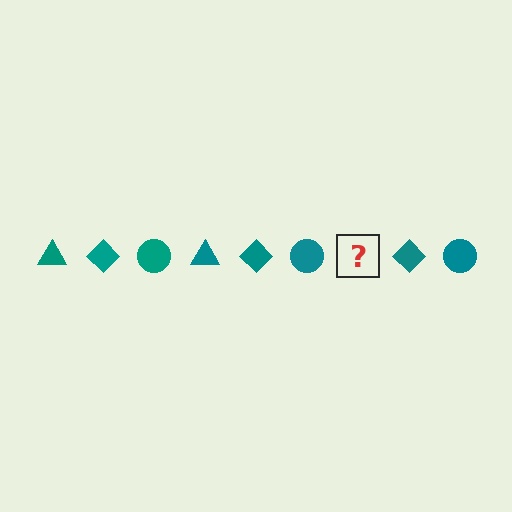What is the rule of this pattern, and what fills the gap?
The rule is that the pattern cycles through triangle, diamond, circle shapes in teal. The gap should be filled with a teal triangle.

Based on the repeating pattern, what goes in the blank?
The blank should be a teal triangle.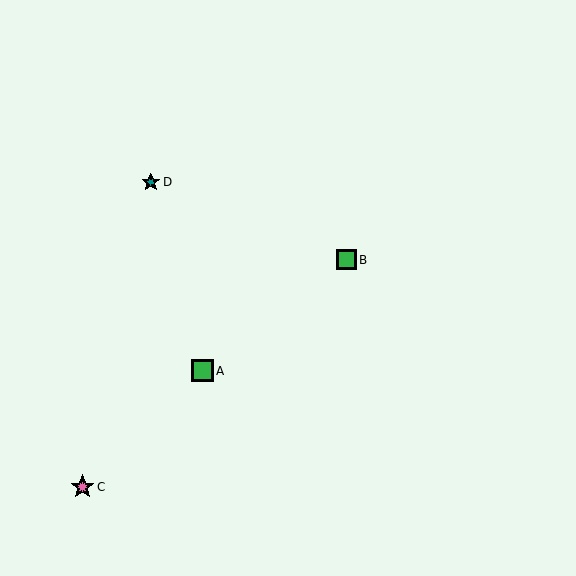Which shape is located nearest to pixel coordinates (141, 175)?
The teal star (labeled D) at (151, 182) is nearest to that location.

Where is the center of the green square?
The center of the green square is at (203, 371).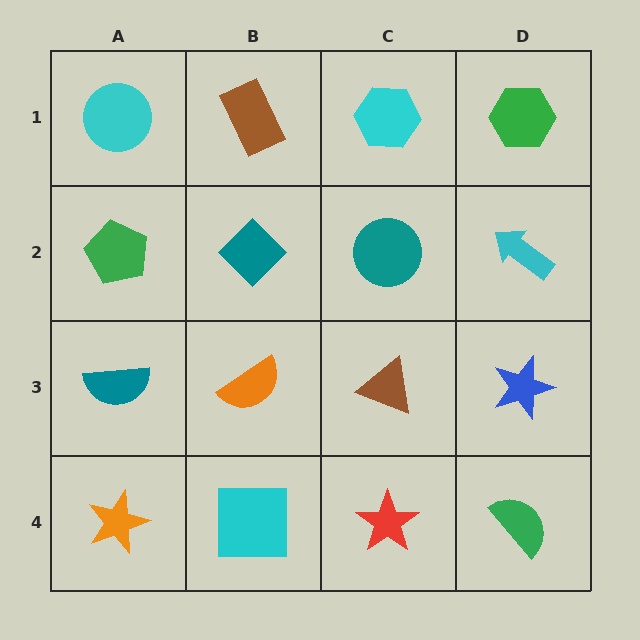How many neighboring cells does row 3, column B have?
4.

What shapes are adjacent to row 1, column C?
A teal circle (row 2, column C), a brown rectangle (row 1, column B), a green hexagon (row 1, column D).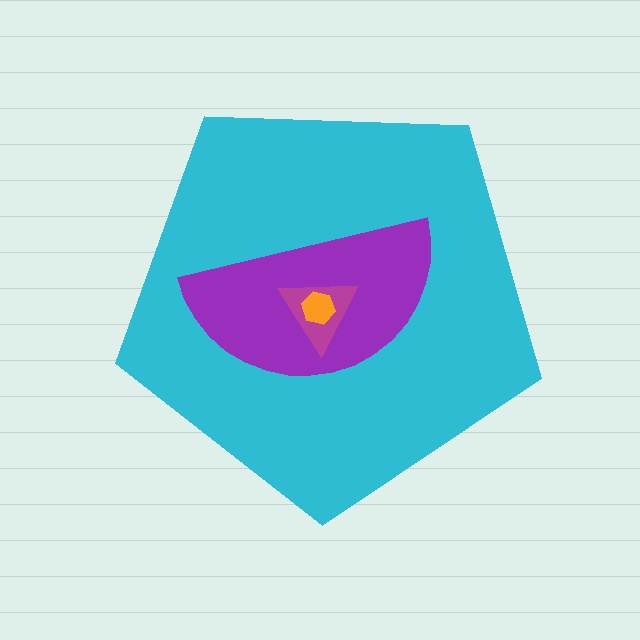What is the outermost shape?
The cyan pentagon.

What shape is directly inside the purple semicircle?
The magenta triangle.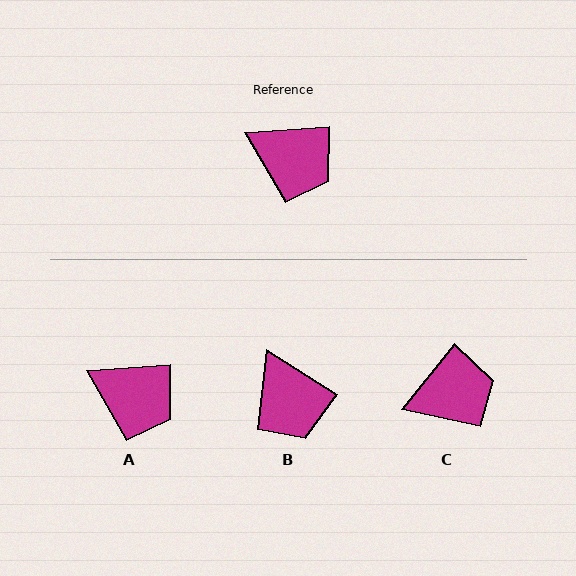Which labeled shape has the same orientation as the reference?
A.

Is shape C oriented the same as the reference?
No, it is off by about 48 degrees.